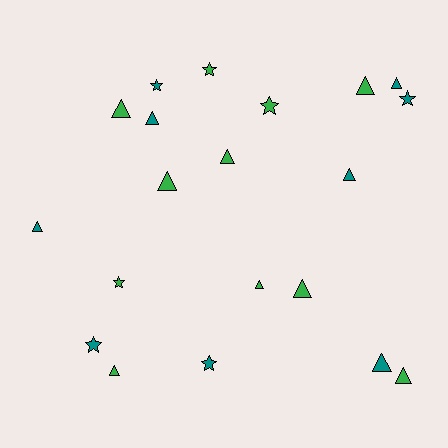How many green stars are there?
There are 3 green stars.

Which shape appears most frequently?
Triangle, with 13 objects.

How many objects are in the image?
There are 20 objects.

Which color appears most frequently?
Green, with 11 objects.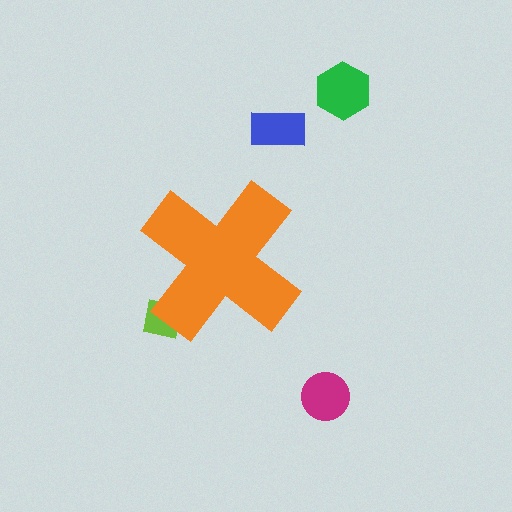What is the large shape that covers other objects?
An orange cross.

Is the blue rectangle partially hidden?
No, the blue rectangle is fully visible.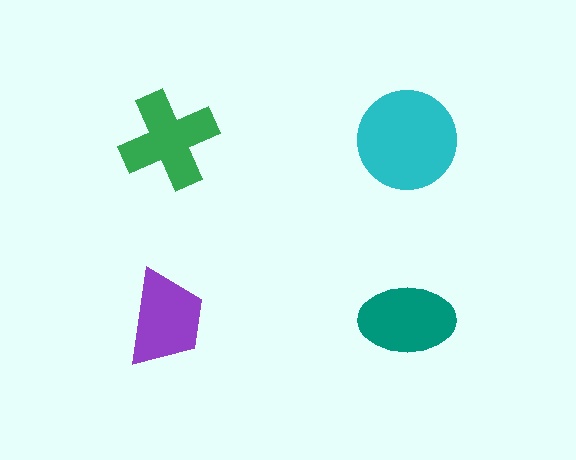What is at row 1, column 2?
A cyan circle.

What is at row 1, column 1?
A green cross.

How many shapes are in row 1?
2 shapes.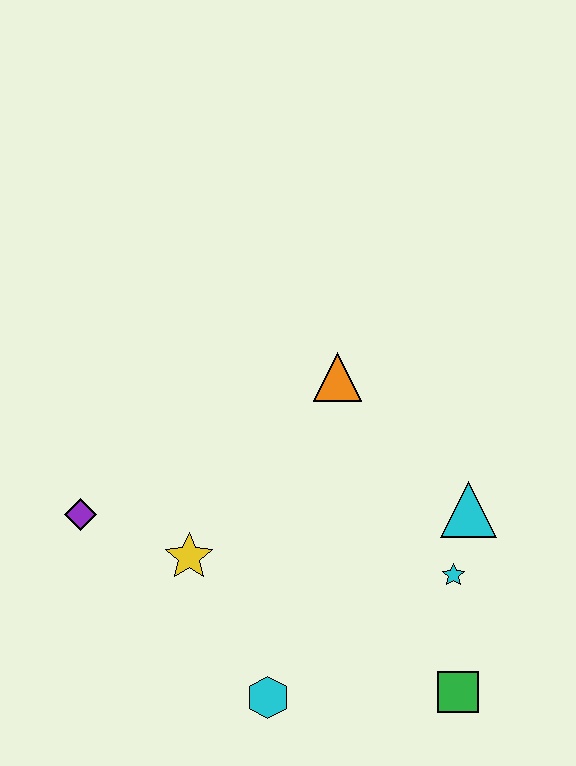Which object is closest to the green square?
The cyan star is closest to the green square.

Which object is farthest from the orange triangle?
The green square is farthest from the orange triangle.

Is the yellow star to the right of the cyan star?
No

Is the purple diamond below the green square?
No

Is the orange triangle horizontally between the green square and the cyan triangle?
No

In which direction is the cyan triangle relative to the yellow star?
The cyan triangle is to the right of the yellow star.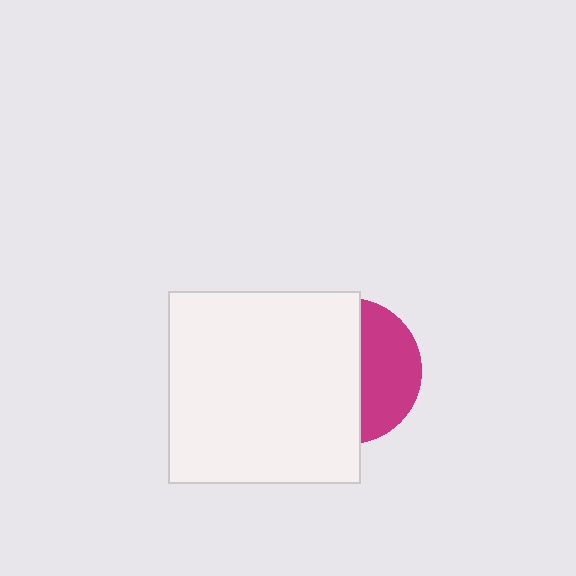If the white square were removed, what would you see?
You would see the complete magenta circle.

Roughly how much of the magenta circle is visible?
A small part of it is visible (roughly 39%).